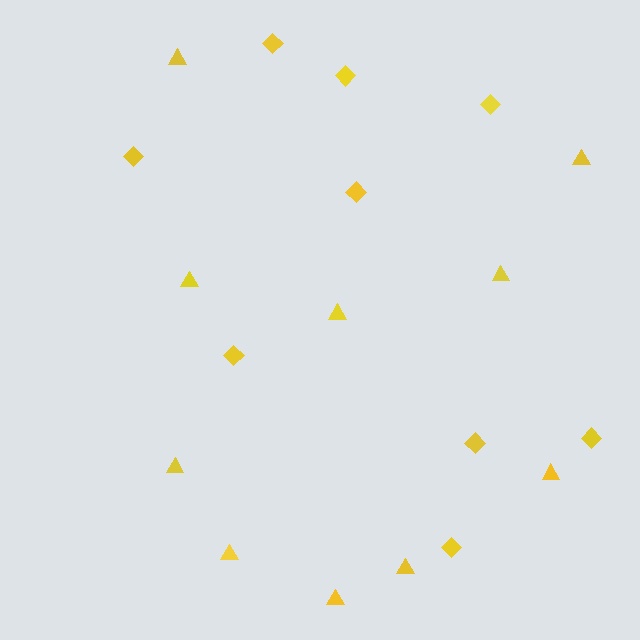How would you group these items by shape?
There are 2 groups: one group of diamonds (9) and one group of triangles (10).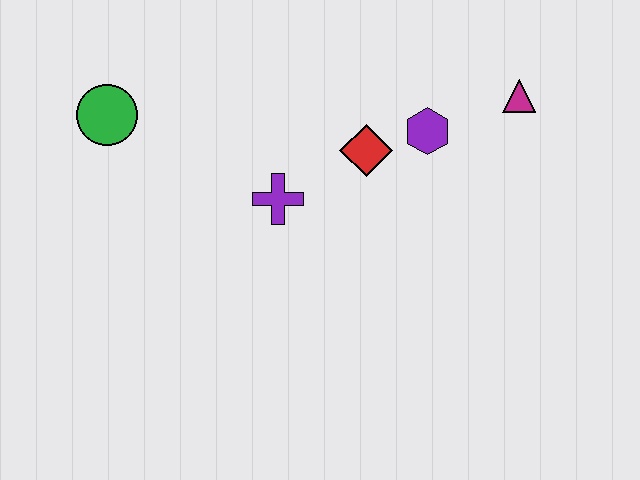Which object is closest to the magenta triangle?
The purple hexagon is closest to the magenta triangle.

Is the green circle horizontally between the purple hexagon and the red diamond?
No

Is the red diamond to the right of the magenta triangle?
No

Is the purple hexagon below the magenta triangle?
Yes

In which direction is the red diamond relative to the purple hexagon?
The red diamond is to the left of the purple hexagon.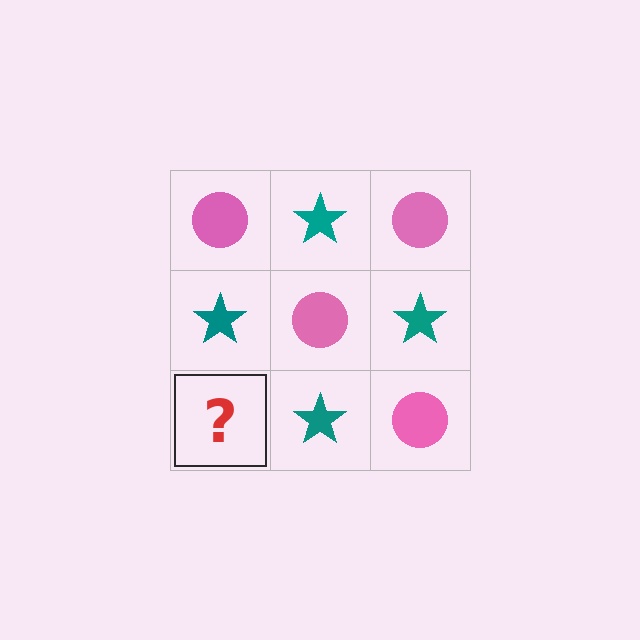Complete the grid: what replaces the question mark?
The question mark should be replaced with a pink circle.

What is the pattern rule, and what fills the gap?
The rule is that it alternates pink circle and teal star in a checkerboard pattern. The gap should be filled with a pink circle.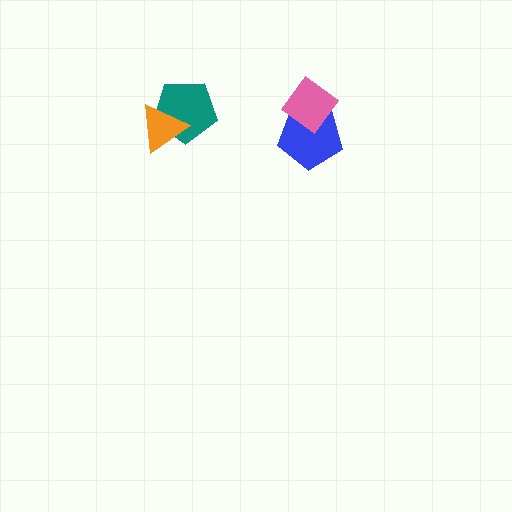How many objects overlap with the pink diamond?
1 object overlaps with the pink diamond.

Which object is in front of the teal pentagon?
The orange triangle is in front of the teal pentagon.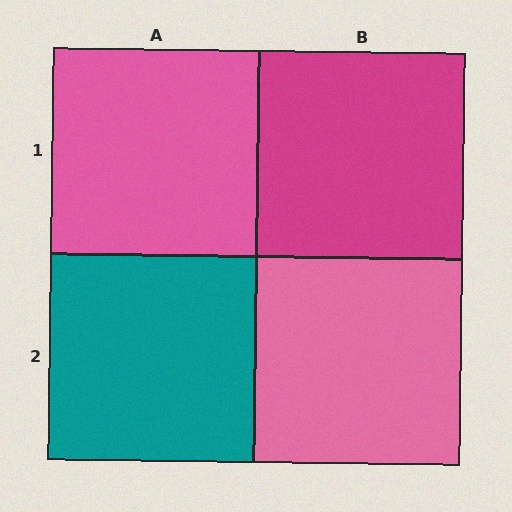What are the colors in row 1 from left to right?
Pink, magenta.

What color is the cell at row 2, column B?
Pink.